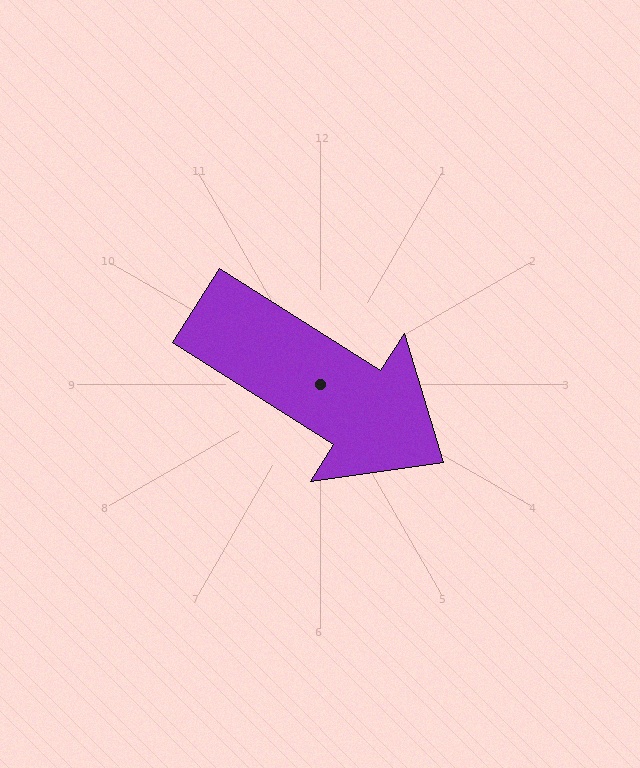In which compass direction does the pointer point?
Southeast.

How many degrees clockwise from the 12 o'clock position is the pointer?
Approximately 122 degrees.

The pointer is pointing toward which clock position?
Roughly 4 o'clock.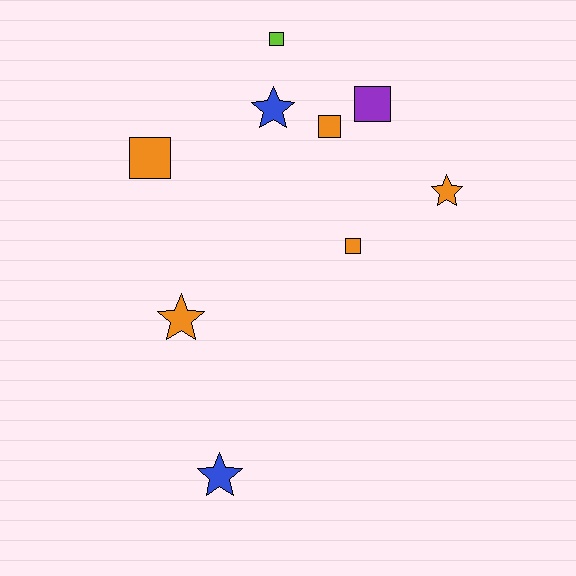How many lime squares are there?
There is 1 lime square.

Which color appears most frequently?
Orange, with 5 objects.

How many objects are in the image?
There are 9 objects.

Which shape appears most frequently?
Square, with 5 objects.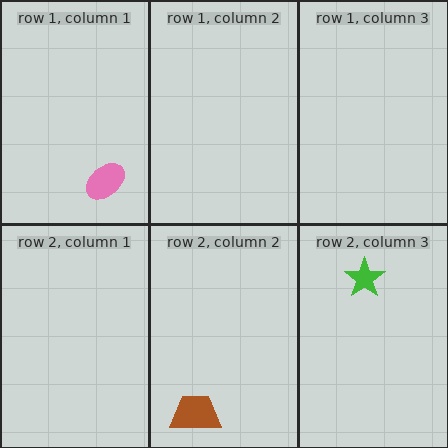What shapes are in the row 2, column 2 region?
The brown trapezoid.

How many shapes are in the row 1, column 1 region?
1.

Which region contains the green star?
The row 2, column 3 region.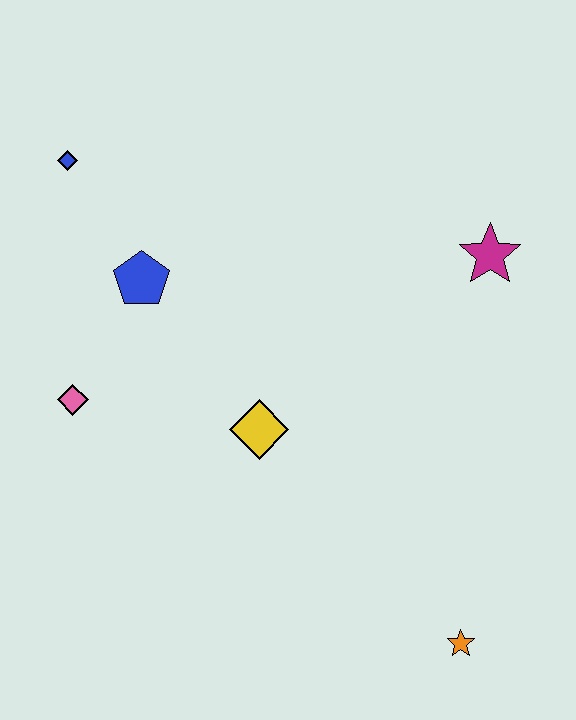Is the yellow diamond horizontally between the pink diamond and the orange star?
Yes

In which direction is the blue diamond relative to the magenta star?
The blue diamond is to the left of the magenta star.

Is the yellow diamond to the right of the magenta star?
No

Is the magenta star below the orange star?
No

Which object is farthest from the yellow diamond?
The blue diamond is farthest from the yellow diamond.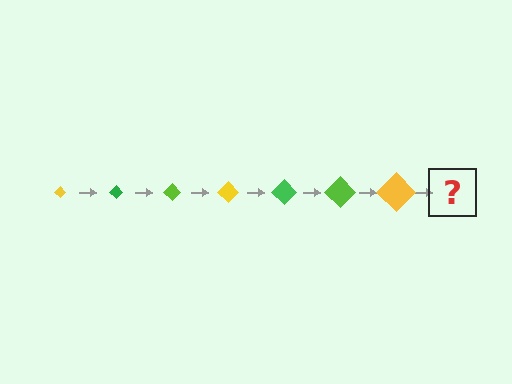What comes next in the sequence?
The next element should be a green diamond, larger than the previous one.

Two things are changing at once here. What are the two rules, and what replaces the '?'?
The two rules are that the diamond grows larger each step and the color cycles through yellow, green, and lime. The '?' should be a green diamond, larger than the previous one.